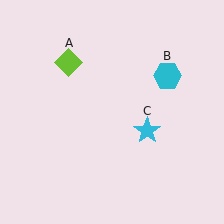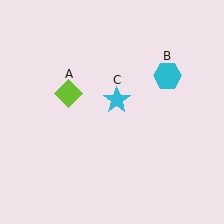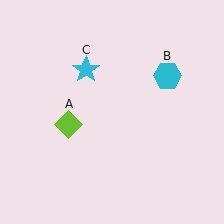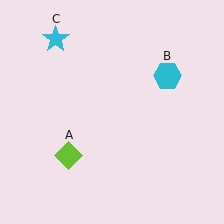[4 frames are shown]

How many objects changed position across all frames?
2 objects changed position: lime diamond (object A), cyan star (object C).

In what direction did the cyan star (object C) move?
The cyan star (object C) moved up and to the left.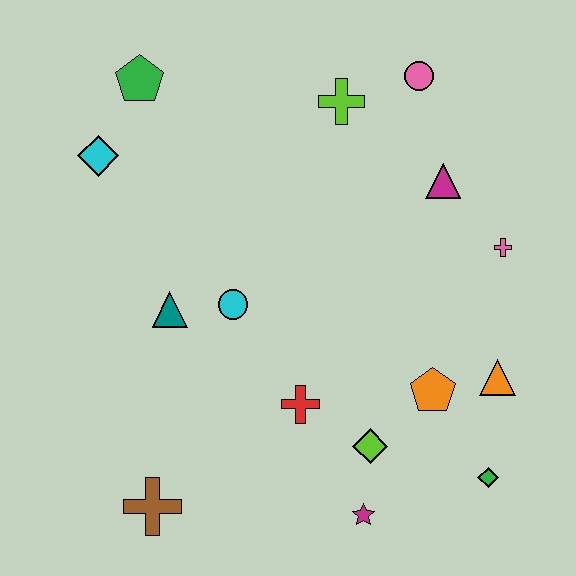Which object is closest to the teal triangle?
The cyan circle is closest to the teal triangle.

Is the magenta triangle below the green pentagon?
Yes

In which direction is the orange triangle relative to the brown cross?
The orange triangle is to the right of the brown cross.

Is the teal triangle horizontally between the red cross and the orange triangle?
No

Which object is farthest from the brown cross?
The pink circle is farthest from the brown cross.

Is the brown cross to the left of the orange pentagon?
Yes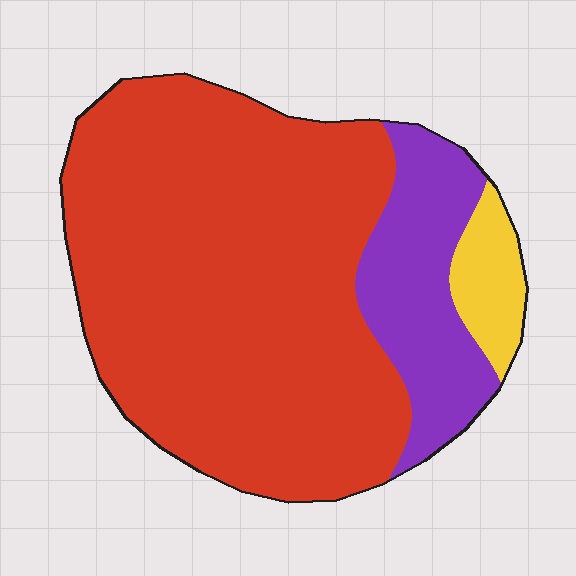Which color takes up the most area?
Red, at roughly 75%.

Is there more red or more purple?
Red.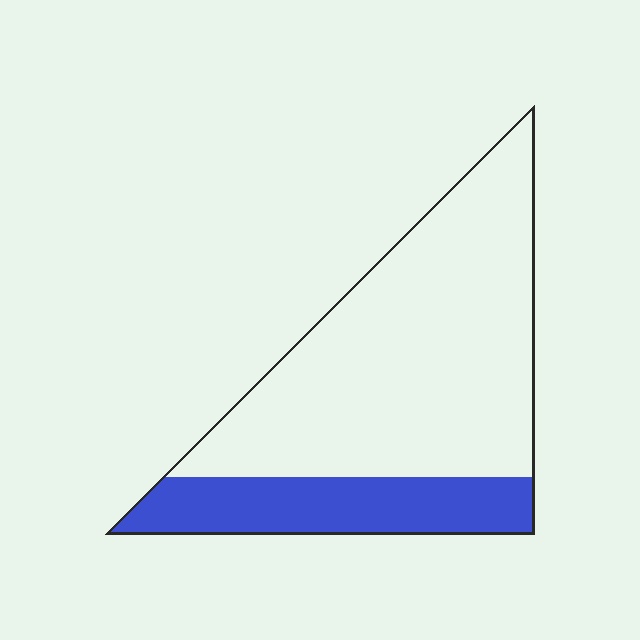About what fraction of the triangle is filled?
About one quarter (1/4).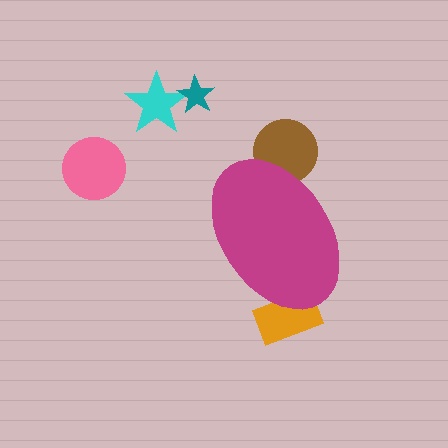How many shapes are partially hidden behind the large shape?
2 shapes are partially hidden.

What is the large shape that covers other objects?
A magenta ellipse.